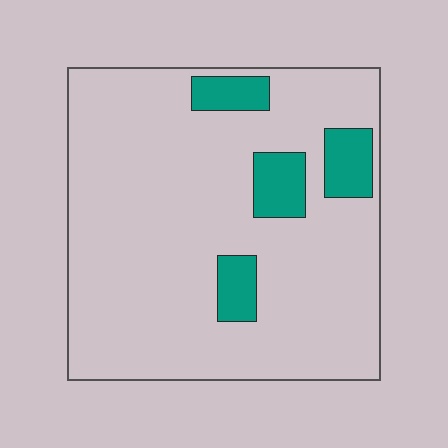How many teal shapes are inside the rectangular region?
4.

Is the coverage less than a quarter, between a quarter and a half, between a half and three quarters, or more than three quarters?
Less than a quarter.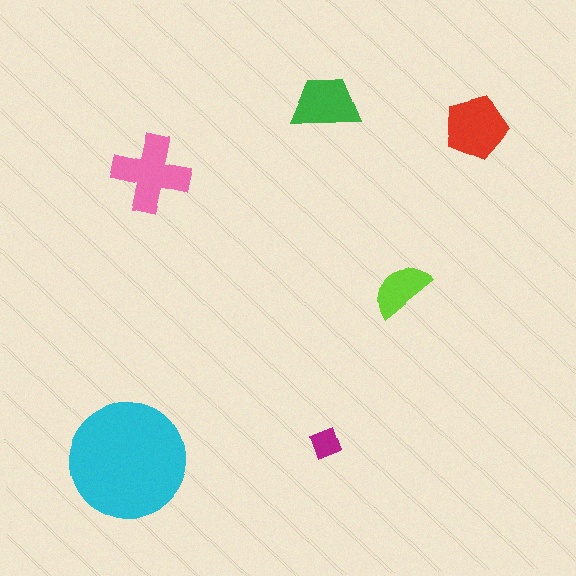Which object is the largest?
The cyan circle.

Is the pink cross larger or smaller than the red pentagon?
Larger.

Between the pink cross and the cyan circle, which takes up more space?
The cyan circle.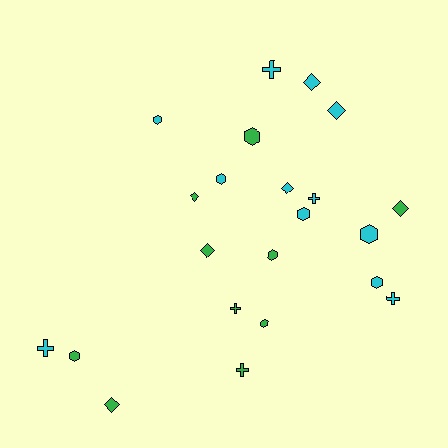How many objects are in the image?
There are 22 objects.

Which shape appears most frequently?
Hexagon, with 9 objects.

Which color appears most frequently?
Cyan, with 12 objects.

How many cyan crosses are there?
There are 4 cyan crosses.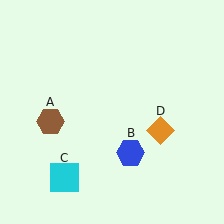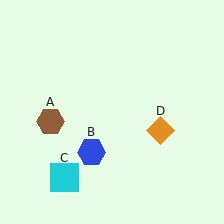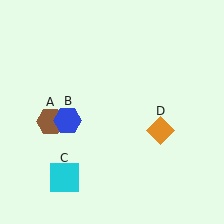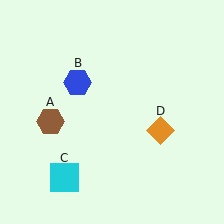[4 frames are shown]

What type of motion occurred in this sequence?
The blue hexagon (object B) rotated clockwise around the center of the scene.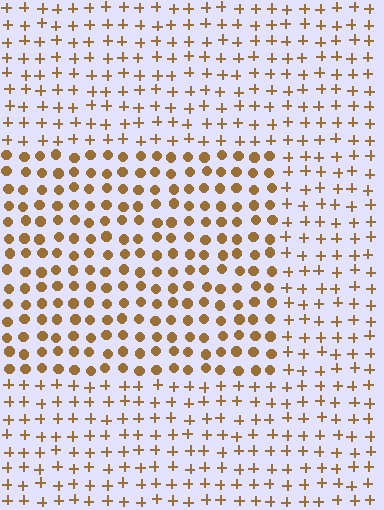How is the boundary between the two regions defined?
The boundary is defined by a change in element shape: circles inside vs. plus signs outside. All elements share the same color and spacing.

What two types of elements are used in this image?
The image uses circles inside the rectangle region and plus signs outside it.